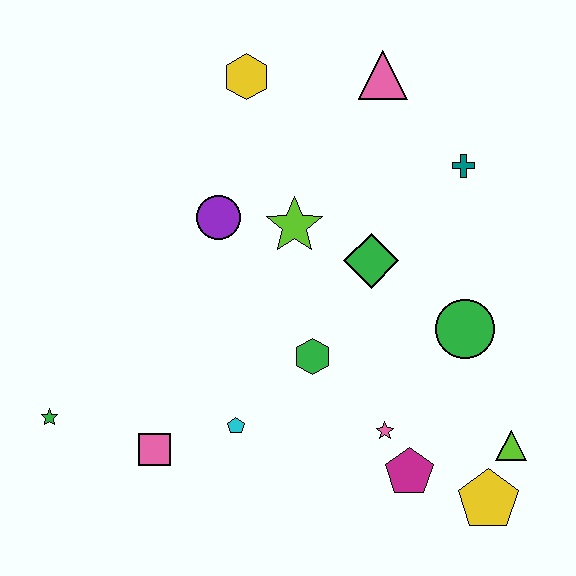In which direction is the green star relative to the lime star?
The green star is to the left of the lime star.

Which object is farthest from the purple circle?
The yellow pentagon is farthest from the purple circle.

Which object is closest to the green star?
The pink square is closest to the green star.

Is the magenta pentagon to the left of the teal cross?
Yes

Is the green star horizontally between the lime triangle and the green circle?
No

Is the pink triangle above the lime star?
Yes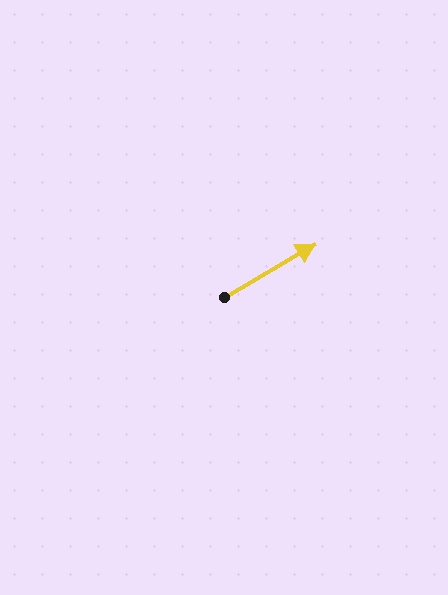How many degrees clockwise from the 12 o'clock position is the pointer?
Approximately 59 degrees.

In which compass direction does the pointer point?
Northeast.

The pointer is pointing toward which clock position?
Roughly 2 o'clock.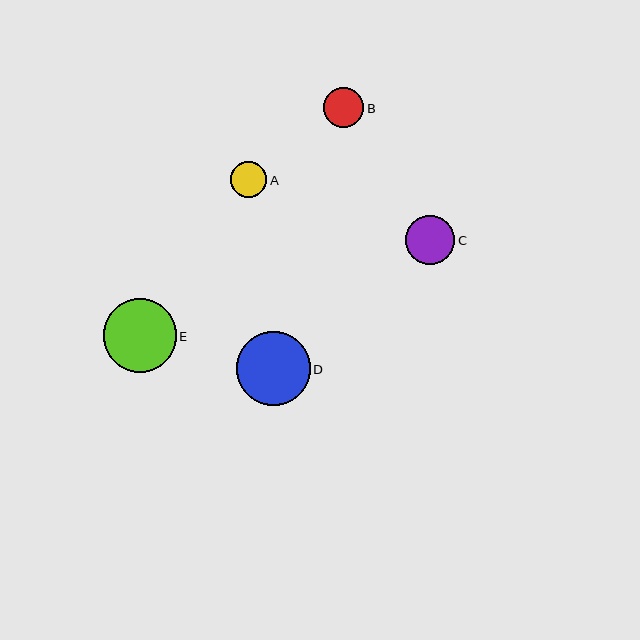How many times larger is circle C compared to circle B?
Circle C is approximately 1.2 times the size of circle B.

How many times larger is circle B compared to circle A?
Circle B is approximately 1.1 times the size of circle A.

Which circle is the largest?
Circle D is the largest with a size of approximately 74 pixels.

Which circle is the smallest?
Circle A is the smallest with a size of approximately 36 pixels.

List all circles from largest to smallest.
From largest to smallest: D, E, C, B, A.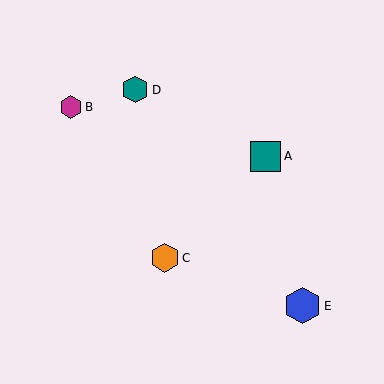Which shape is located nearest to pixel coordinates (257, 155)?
The teal square (labeled A) at (266, 156) is nearest to that location.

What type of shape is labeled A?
Shape A is a teal square.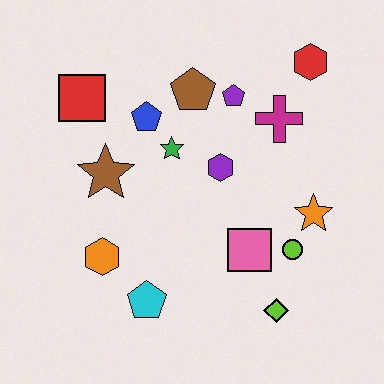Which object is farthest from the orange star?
The red square is farthest from the orange star.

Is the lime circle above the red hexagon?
No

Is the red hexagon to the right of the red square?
Yes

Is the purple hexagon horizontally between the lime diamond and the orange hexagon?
Yes